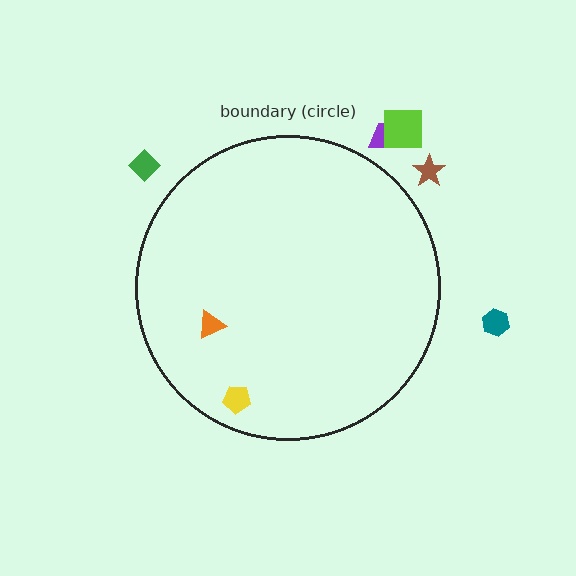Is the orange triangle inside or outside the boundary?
Inside.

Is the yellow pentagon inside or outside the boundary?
Inside.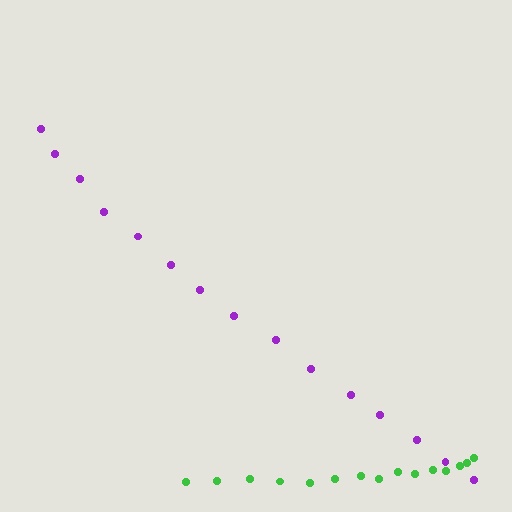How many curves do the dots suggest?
There are 2 distinct paths.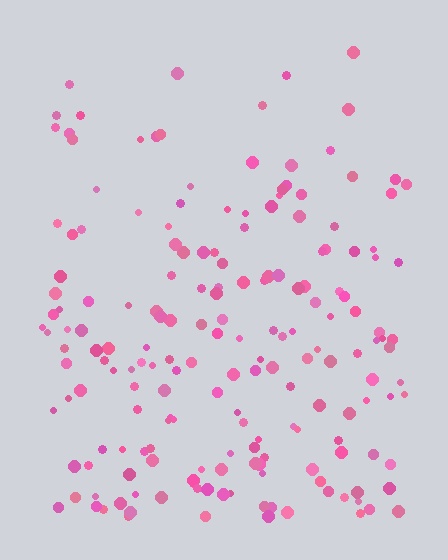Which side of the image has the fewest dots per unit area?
The top.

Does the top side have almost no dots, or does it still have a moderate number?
Still a moderate number, just noticeably fewer than the bottom.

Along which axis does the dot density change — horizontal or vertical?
Vertical.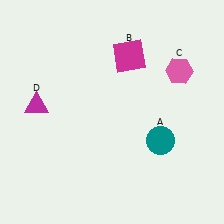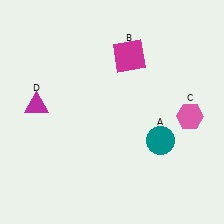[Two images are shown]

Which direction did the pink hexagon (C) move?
The pink hexagon (C) moved down.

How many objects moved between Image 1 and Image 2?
1 object moved between the two images.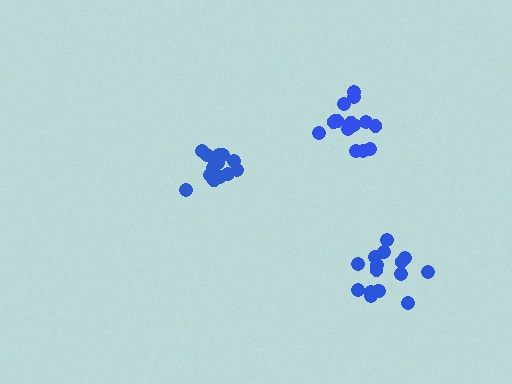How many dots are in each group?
Group 1: 15 dots, Group 2: 15 dots, Group 3: 16 dots (46 total).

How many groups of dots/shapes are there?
There are 3 groups.